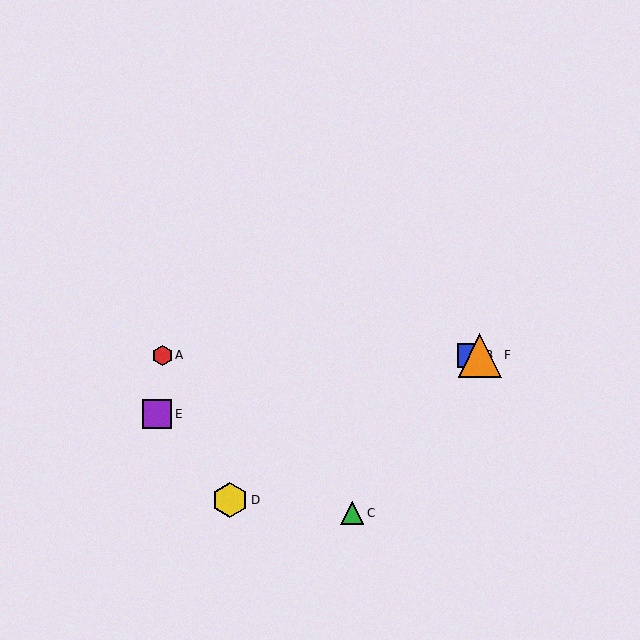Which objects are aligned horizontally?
Objects A, B, F are aligned horizontally.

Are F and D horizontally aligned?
No, F is at y≈355 and D is at y≈500.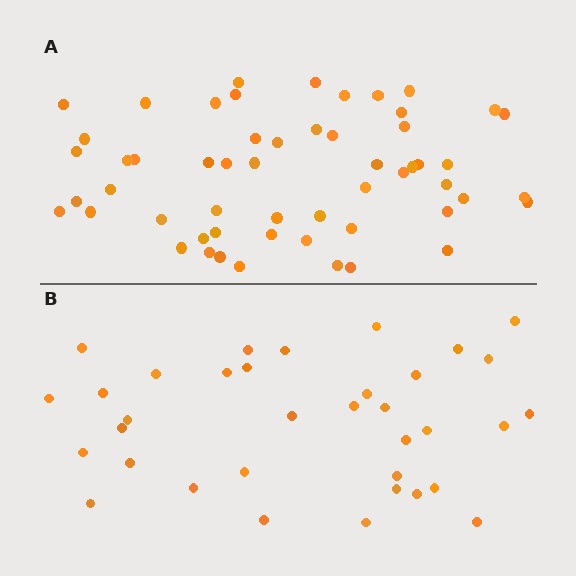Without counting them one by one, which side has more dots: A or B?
Region A (the top region) has more dots.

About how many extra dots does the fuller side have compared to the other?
Region A has approximately 20 more dots than region B.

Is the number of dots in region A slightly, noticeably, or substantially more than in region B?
Region A has substantially more. The ratio is roughly 1.6 to 1.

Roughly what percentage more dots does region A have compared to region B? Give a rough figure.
About 55% more.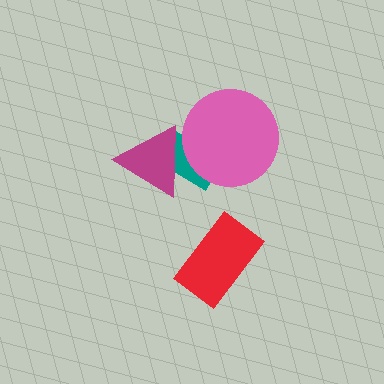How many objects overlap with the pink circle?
2 objects overlap with the pink circle.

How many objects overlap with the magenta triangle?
2 objects overlap with the magenta triangle.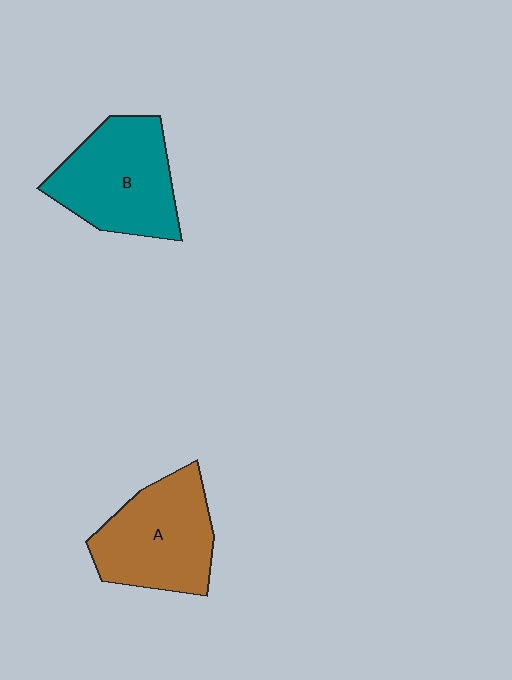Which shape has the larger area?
Shape B (teal).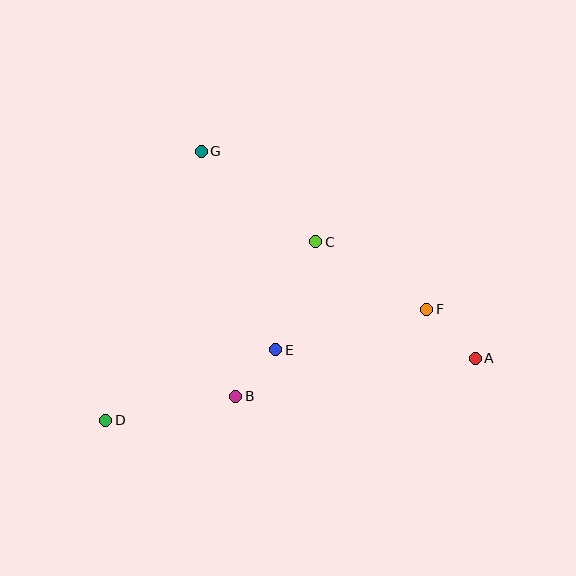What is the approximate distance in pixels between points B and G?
The distance between B and G is approximately 248 pixels.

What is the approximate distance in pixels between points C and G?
The distance between C and G is approximately 146 pixels.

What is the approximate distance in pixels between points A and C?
The distance between A and C is approximately 197 pixels.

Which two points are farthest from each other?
Points A and D are farthest from each other.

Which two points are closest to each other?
Points B and E are closest to each other.